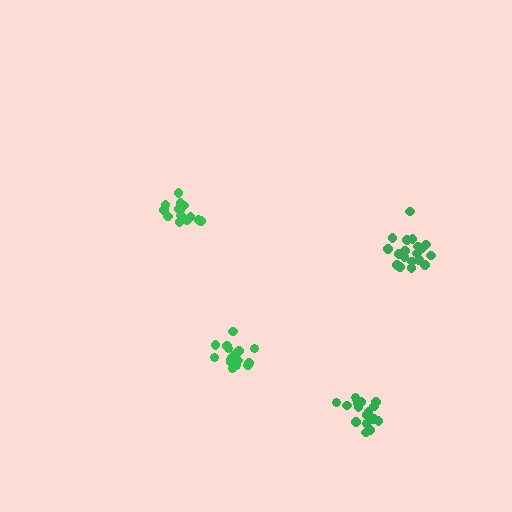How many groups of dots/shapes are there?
There are 4 groups.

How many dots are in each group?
Group 1: 14 dots, Group 2: 20 dots, Group 3: 17 dots, Group 4: 19 dots (70 total).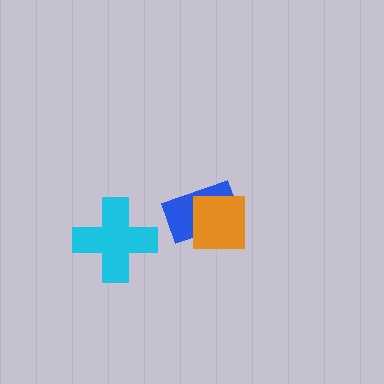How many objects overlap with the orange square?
1 object overlaps with the orange square.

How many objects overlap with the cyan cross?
0 objects overlap with the cyan cross.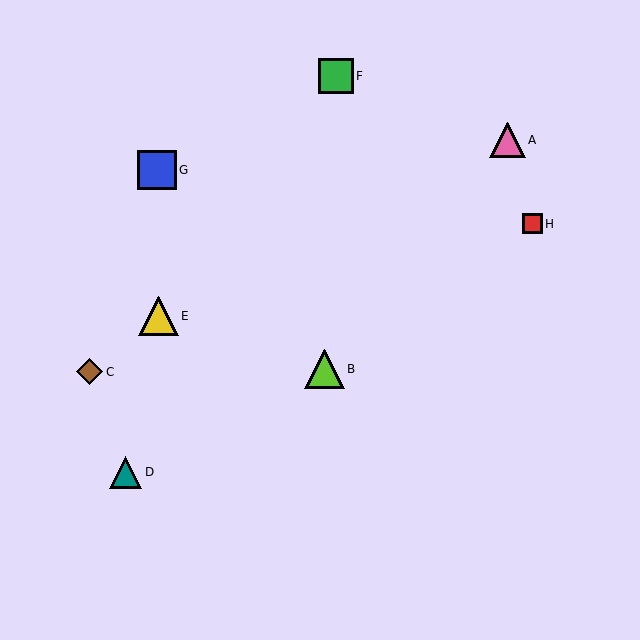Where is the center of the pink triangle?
The center of the pink triangle is at (508, 140).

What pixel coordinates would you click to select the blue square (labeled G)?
Click at (157, 170) to select the blue square G.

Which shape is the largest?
The yellow triangle (labeled E) is the largest.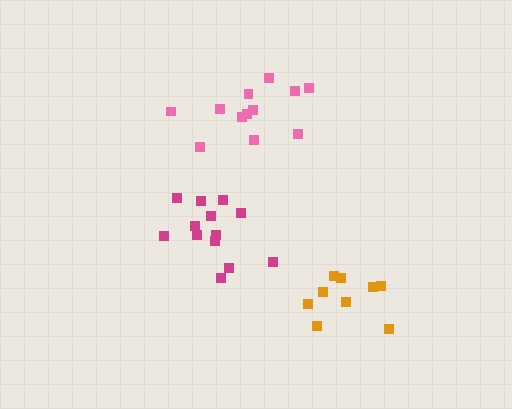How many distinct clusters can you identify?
There are 3 distinct clusters.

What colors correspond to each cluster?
The clusters are colored: orange, magenta, pink.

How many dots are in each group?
Group 1: 9 dots, Group 2: 13 dots, Group 3: 12 dots (34 total).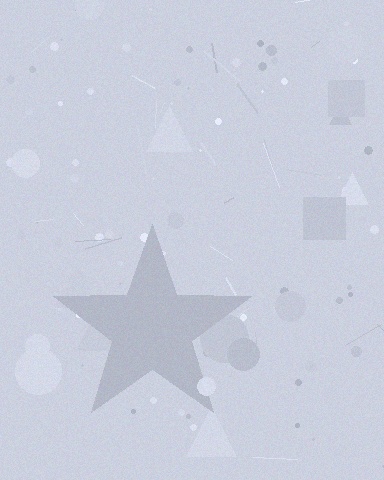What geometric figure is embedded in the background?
A star is embedded in the background.